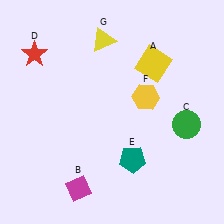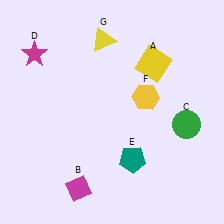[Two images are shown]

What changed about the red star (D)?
In Image 1, D is red. In Image 2, it changed to magenta.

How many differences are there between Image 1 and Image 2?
There is 1 difference between the two images.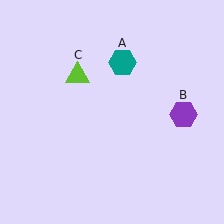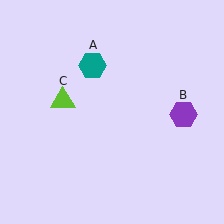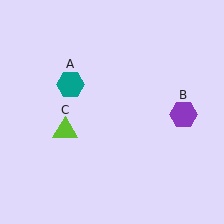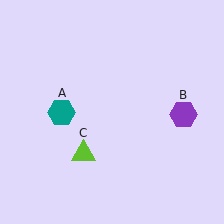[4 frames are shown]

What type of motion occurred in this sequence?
The teal hexagon (object A), lime triangle (object C) rotated counterclockwise around the center of the scene.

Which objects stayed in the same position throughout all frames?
Purple hexagon (object B) remained stationary.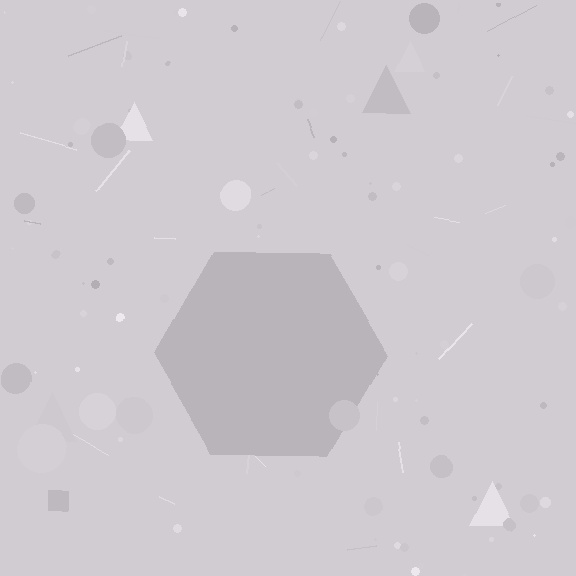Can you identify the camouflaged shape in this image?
The camouflaged shape is a hexagon.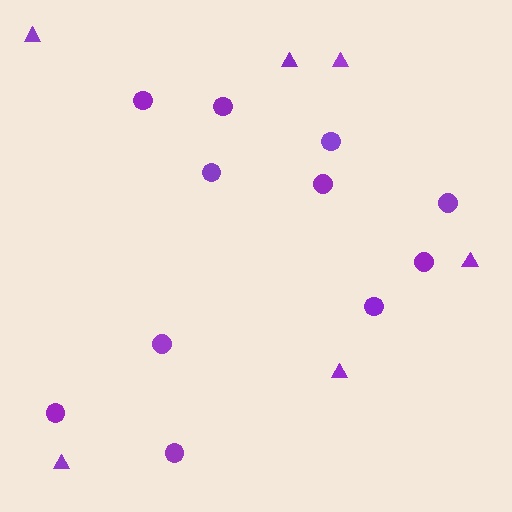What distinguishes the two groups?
There are 2 groups: one group of triangles (6) and one group of circles (11).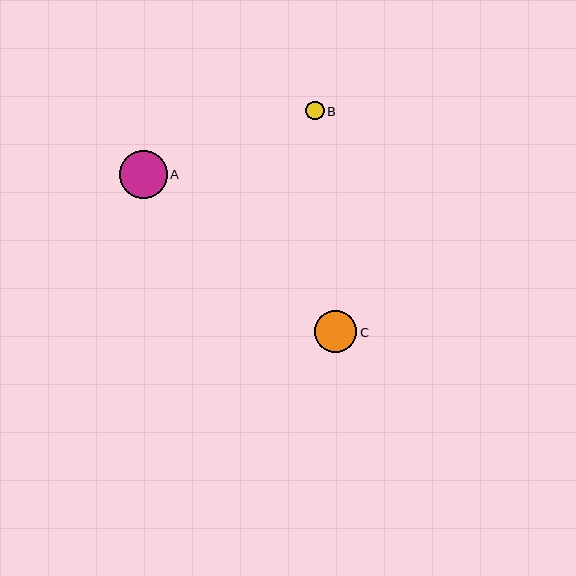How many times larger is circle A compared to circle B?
Circle A is approximately 2.6 times the size of circle B.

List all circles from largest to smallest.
From largest to smallest: A, C, B.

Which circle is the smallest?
Circle B is the smallest with a size of approximately 19 pixels.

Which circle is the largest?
Circle A is the largest with a size of approximately 48 pixels.